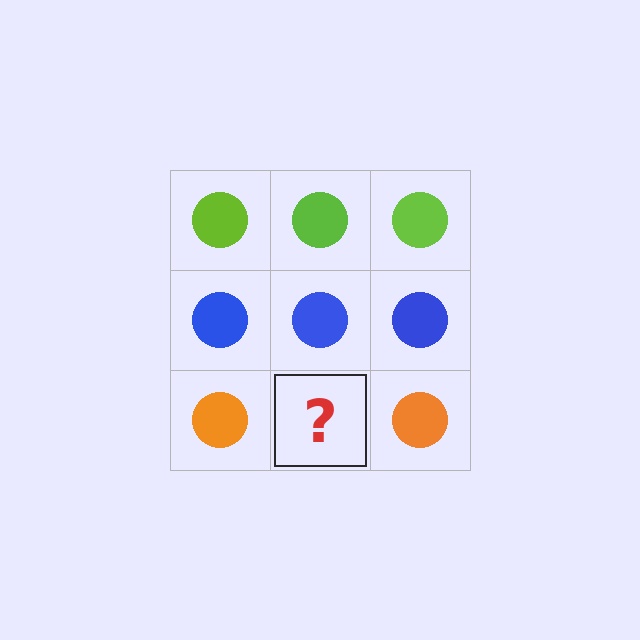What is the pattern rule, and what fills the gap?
The rule is that each row has a consistent color. The gap should be filled with an orange circle.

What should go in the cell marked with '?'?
The missing cell should contain an orange circle.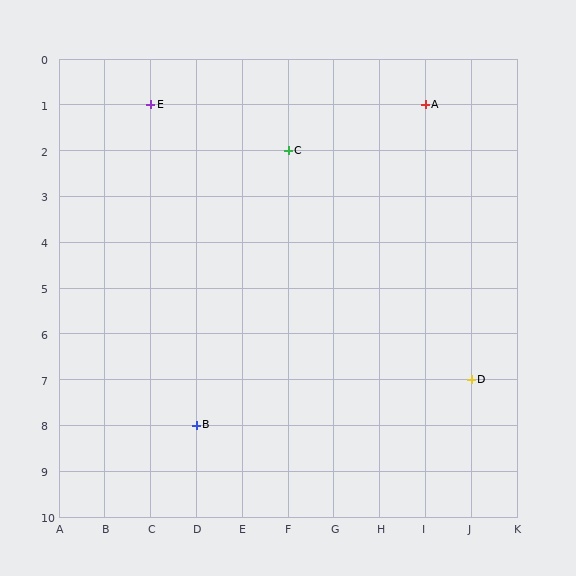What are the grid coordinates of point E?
Point E is at grid coordinates (C, 1).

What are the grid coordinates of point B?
Point B is at grid coordinates (D, 8).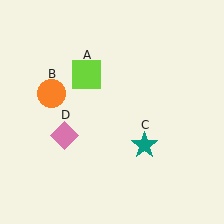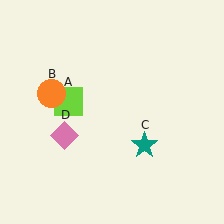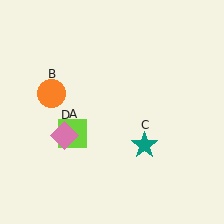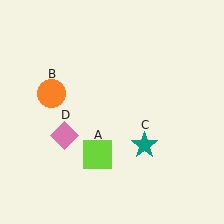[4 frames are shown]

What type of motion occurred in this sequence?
The lime square (object A) rotated counterclockwise around the center of the scene.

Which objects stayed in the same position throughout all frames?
Orange circle (object B) and teal star (object C) and pink diamond (object D) remained stationary.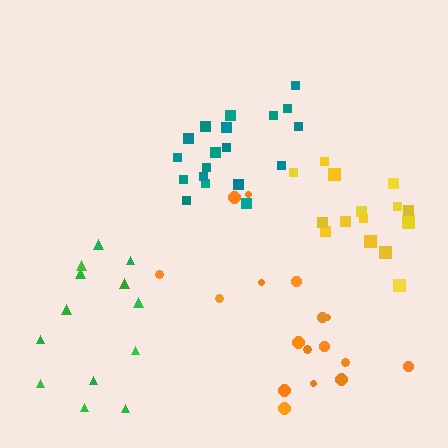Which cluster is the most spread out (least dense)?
Green.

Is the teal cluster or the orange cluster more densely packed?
Teal.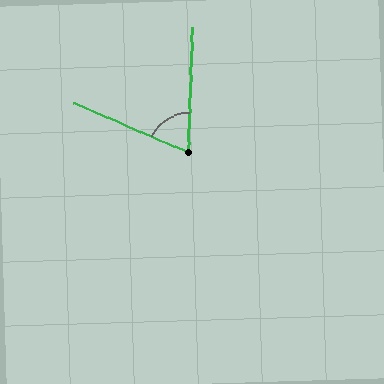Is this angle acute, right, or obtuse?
It is acute.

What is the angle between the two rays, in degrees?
Approximately 69 degrees.